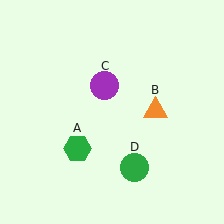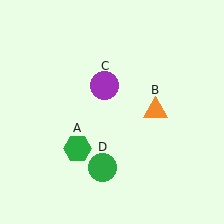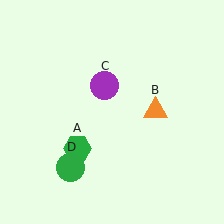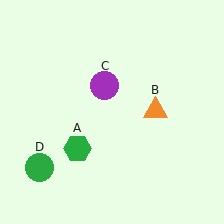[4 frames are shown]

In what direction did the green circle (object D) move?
The green circle (object D) moved left.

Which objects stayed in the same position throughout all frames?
Green hexagon (object A) and orange triangle (object B) and purple circle (object C) remained stationary.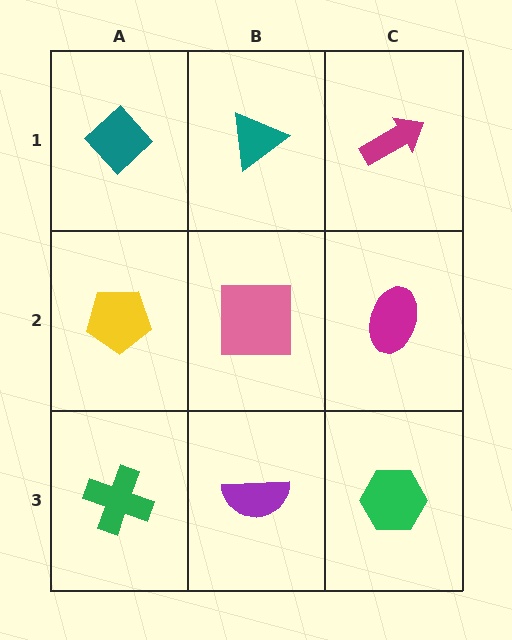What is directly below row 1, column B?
A pink square.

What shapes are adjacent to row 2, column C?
A magenta arrow (row 1, column C), a green hexagon (row 3, column C), a pink square (row 2, column B).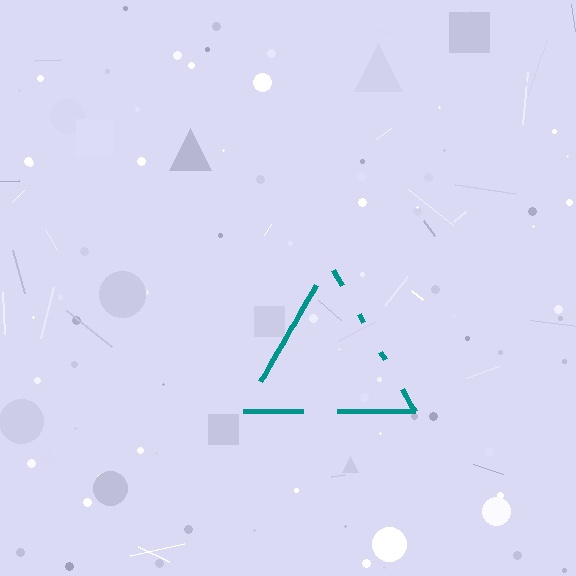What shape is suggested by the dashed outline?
The dashed outline suggests a triangle.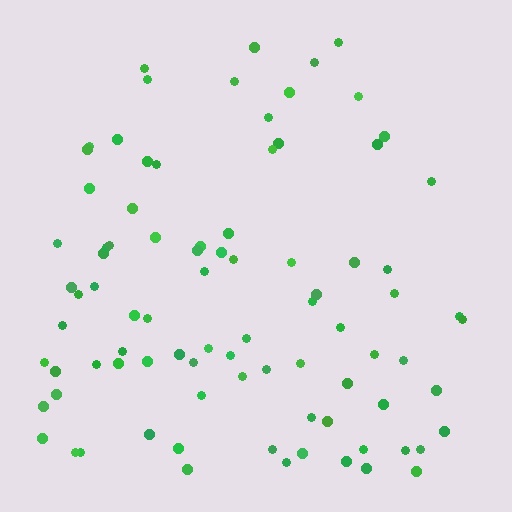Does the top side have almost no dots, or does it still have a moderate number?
Still a moderate number, just noticeably fewer than the bottom.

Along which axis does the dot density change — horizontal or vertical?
Vertical.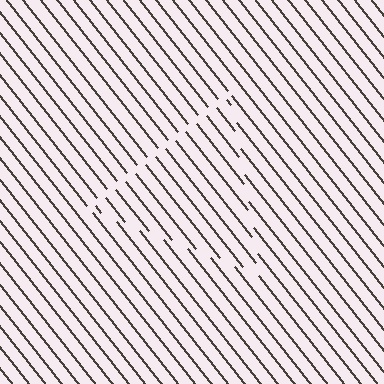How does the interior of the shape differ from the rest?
The interior of the shape contains the same grating, shifted by half a period — the contour is defined by the phase discontinuity where line-ends from the inner and outer gratings abut.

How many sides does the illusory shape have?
3 sides — the line-ends trace a triangle.